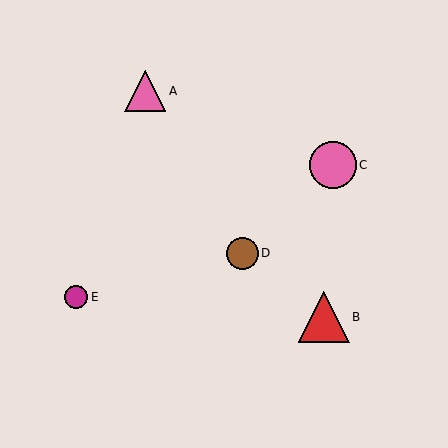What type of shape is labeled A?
Shape A is a pink triangle.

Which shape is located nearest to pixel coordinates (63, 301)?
The magenta circle (labeled E) at (77, 297) is nearest to that location.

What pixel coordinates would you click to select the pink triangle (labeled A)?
Click at (145, 91) to select the pink triangle A.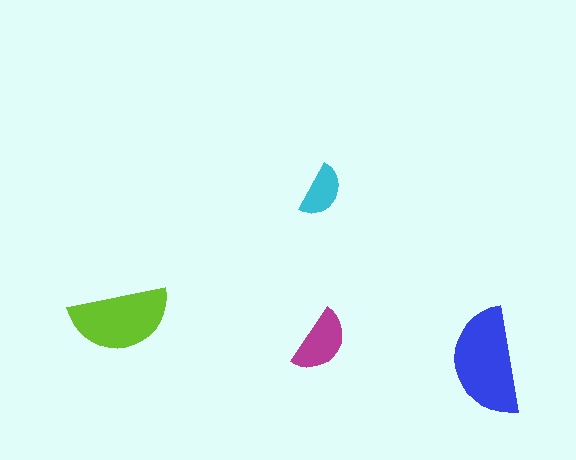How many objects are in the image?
There are 4 objects in the image.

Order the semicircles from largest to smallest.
the blue one, the lime one, the magenta one, the cyan one.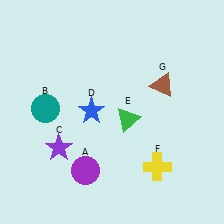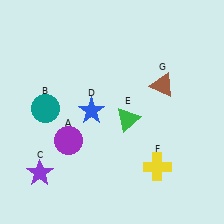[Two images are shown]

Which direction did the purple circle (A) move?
The purple circle (A) moved up.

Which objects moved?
The objects that moved are: the purple circle (A), the purple star (C).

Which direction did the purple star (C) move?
The purple star (C) moved down.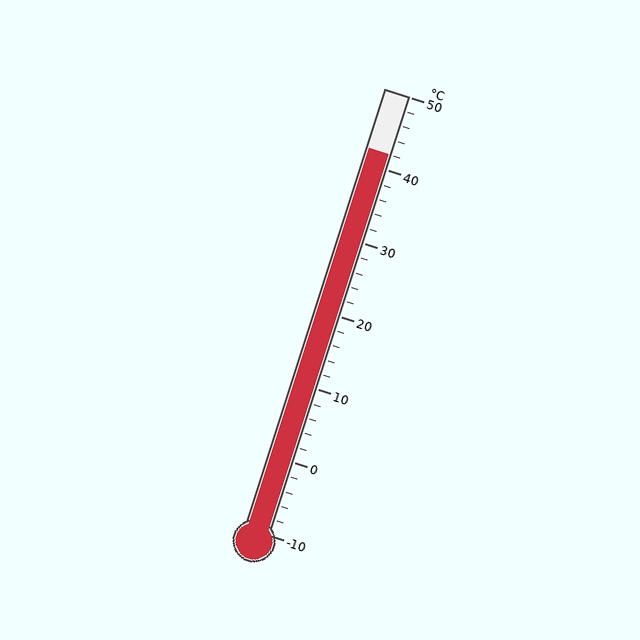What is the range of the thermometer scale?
The thermometer scale ranges from -10°C to 50°C.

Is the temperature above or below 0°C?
The temperature is above 0°C.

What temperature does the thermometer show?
The thermometer shows approximately 42°C.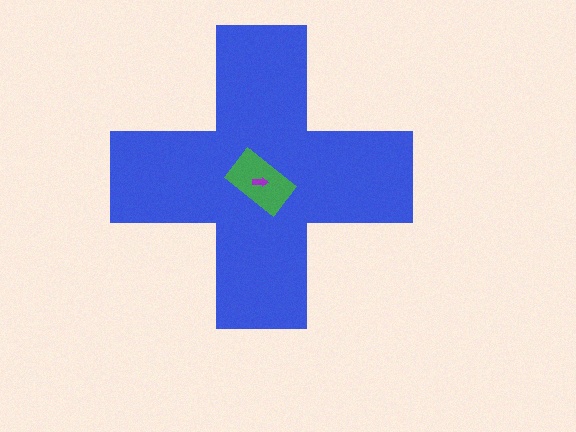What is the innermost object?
The purple arrow.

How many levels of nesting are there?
3.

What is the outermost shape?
The blue cross.